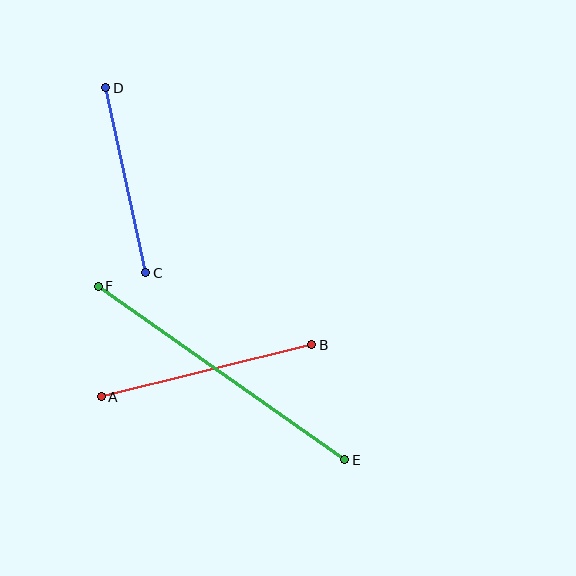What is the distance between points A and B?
The distance is approximately 217 pixels.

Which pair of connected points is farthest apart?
Points E and F are farthest apart.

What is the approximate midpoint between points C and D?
The midpoint is at approximately (126, 180) pixels.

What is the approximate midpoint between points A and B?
The midpoint is at approximately (207, 371) pixels.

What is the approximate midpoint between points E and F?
The midpoint is at approximately (222, 373) pixels.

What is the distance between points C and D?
The distance is approximately 189 pixels.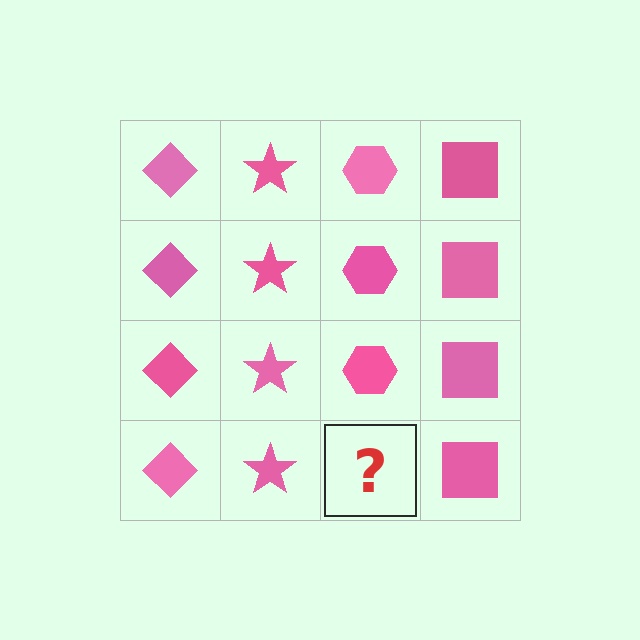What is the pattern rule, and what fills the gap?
The rule is that each column has a consistent shape. The gap should be filled with a pink hexagon.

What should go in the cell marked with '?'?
The missing cell should contain a pink hexagon.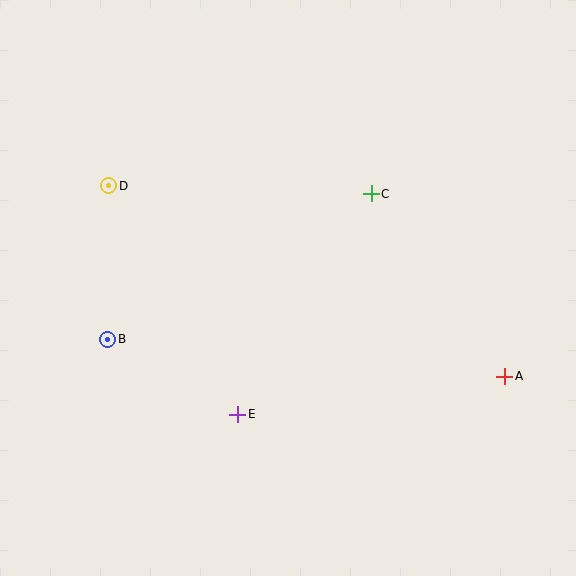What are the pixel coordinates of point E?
Point E is at (238, 414).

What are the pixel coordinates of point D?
Point D is at (109, 186).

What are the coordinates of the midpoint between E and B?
The midpoint between E and B is at (173, 377).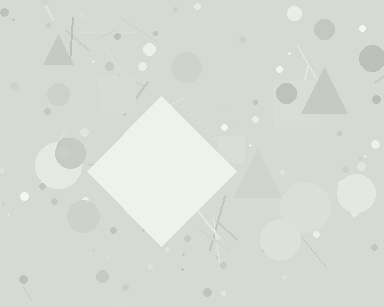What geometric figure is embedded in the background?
A diamond is embedded in the background.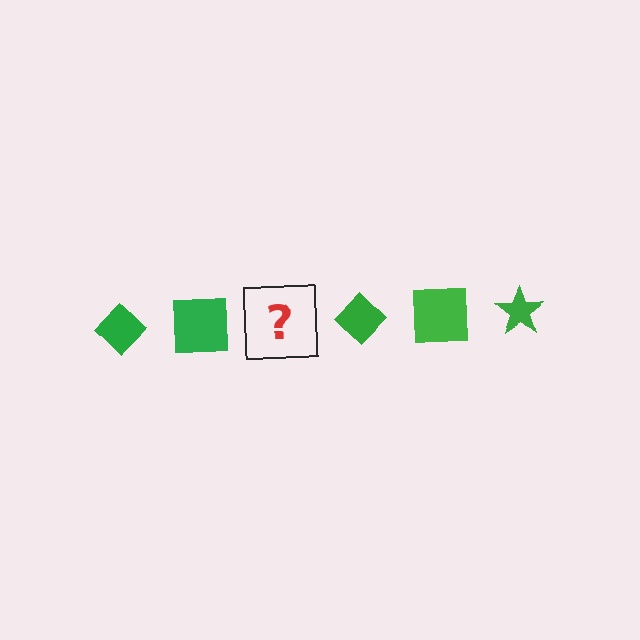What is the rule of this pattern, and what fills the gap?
The rule is that the pattern cycles through diamond, square, star shapes in green. The gap should be filled with a green star.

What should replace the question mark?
The question mark should be replaced with a green star.